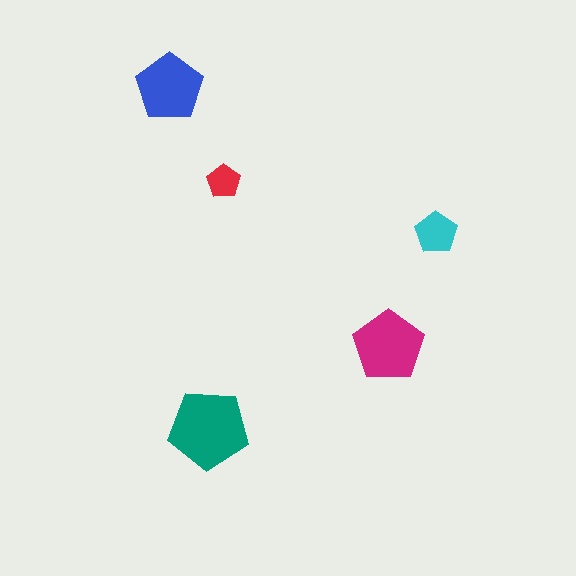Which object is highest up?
The blue pentagon is topmost.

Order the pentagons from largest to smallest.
the teal one, the magenta one, the blue one, the cyan one, the red one.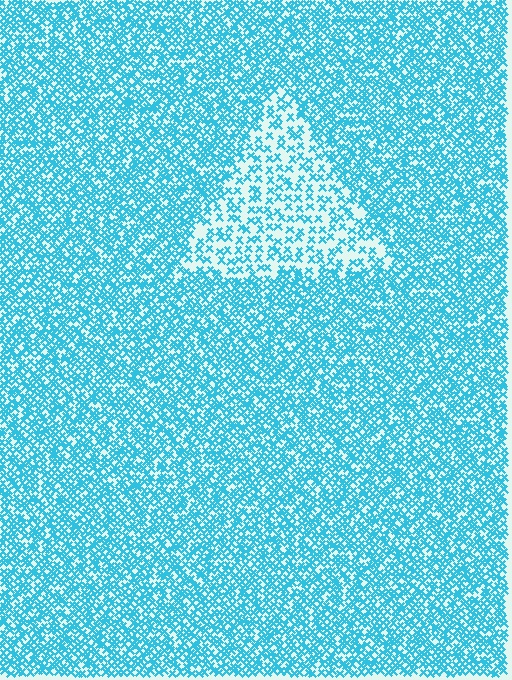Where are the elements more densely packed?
The elements are more densely packed outside the triangle boundary.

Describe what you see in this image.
The image contains small cyan elements arranged at two different densities. A triangle-shaped region is visible where the elements are less densely packed than the surrounding area.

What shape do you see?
I see a triangle.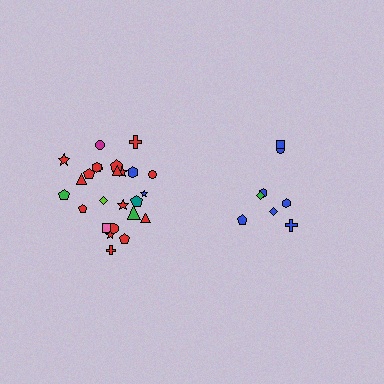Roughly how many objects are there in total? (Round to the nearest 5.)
Roughly 35 objects in total.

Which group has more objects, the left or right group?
The left group.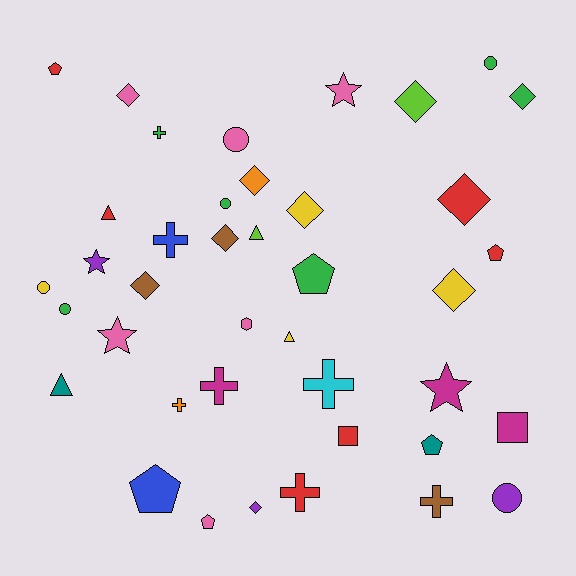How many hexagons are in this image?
There is 1 hexagon.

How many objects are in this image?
There are 40 objects.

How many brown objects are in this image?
There are 3 brown objects.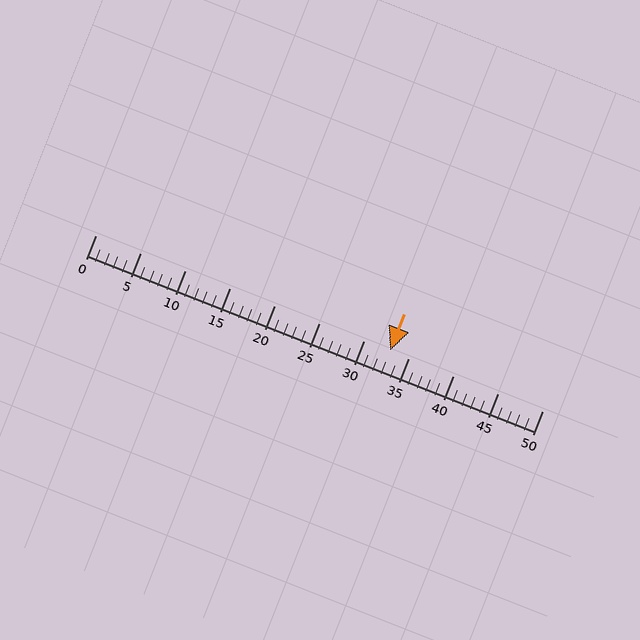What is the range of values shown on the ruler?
The ruler shows values from 0 to 50.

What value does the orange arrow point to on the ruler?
The orange arrow points to approximately 33.